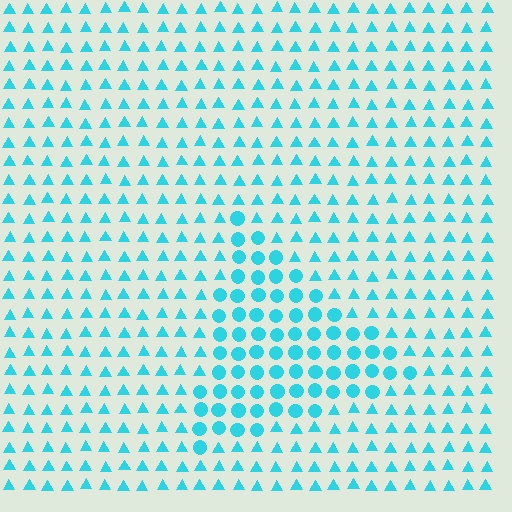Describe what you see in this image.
The image is filled with small cyan elements arranged in a uniform grid. A triangle-shaped region contains circles, while the surrounding area contains triangles. The boundary is defined purely by the change in element shape.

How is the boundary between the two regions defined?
The boundary is defined by a change in element shape: circles inside vs. triangles outside. All elements share the same color and spacing.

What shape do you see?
I see a triangle.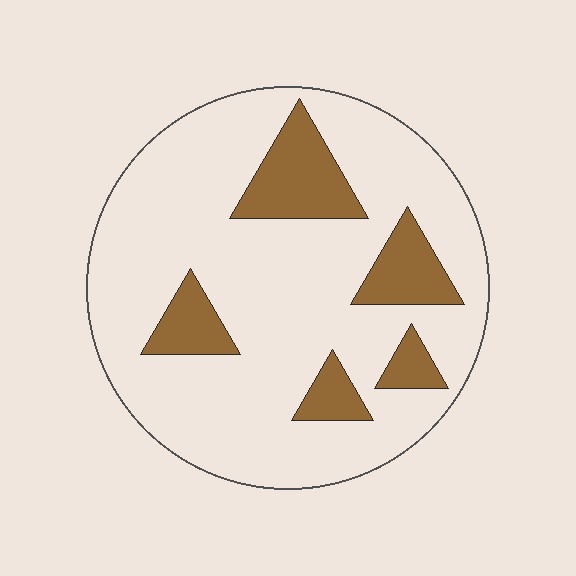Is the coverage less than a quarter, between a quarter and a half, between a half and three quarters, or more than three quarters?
Less than a quarter.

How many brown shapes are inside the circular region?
5.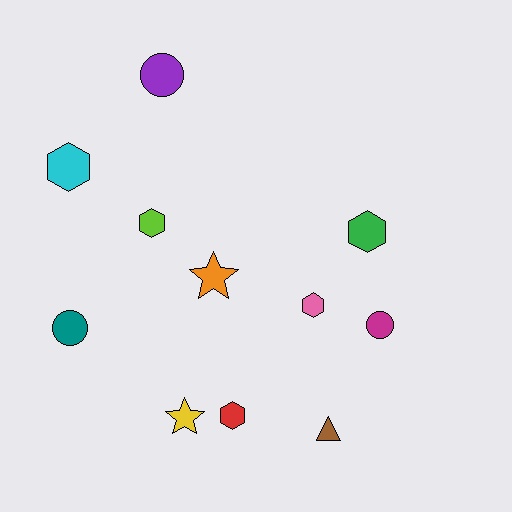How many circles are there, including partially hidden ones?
There are 3 circles.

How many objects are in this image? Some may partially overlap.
There are 11 objects.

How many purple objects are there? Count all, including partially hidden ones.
There is 1 purple object.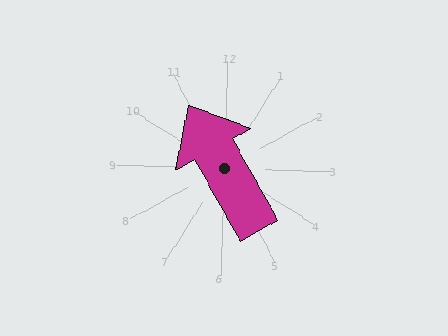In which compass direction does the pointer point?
Northwest.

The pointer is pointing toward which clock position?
Roughly 11 o'clock.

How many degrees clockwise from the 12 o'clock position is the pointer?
Approximately 329 degrees.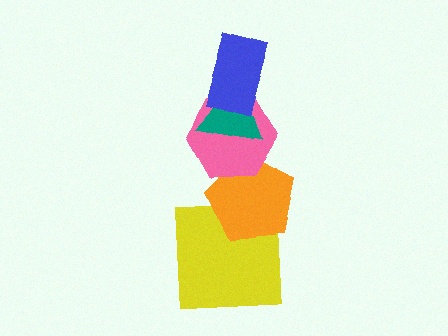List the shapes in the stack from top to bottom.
From top to bottom: the blue rectangle, the teal triangle, the pink hexagon, the orange pentagon, the yellow square.